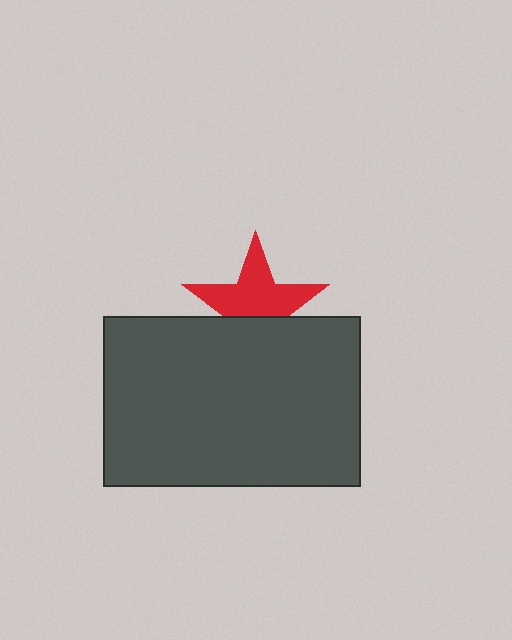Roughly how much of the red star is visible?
About half of it is visible (roughly 62%).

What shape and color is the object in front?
The object in front is a dark gray rectangle.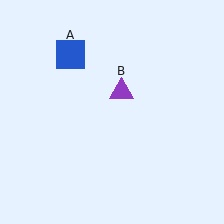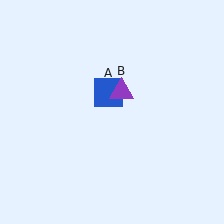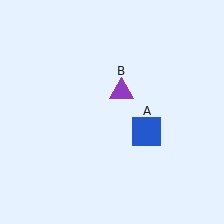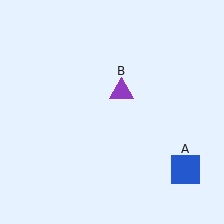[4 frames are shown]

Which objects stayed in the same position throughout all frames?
Purple triangle (object B) remained stationary.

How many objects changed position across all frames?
1 object changed position: blue square (object A).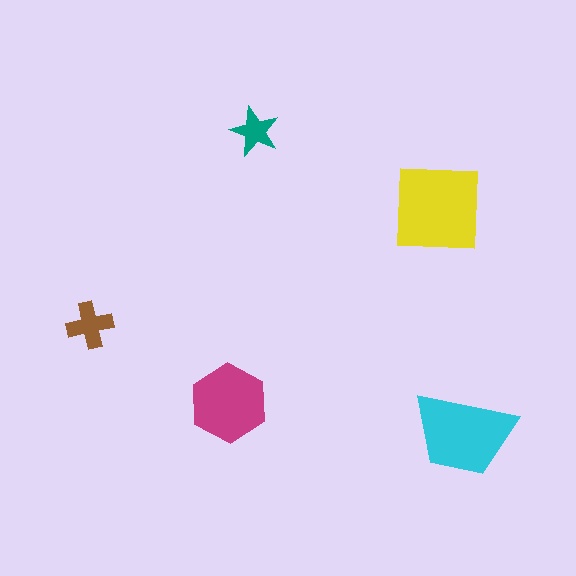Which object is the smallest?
The teal star.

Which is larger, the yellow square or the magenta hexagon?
The yellow square.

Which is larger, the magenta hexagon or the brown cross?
The magenta hexagon.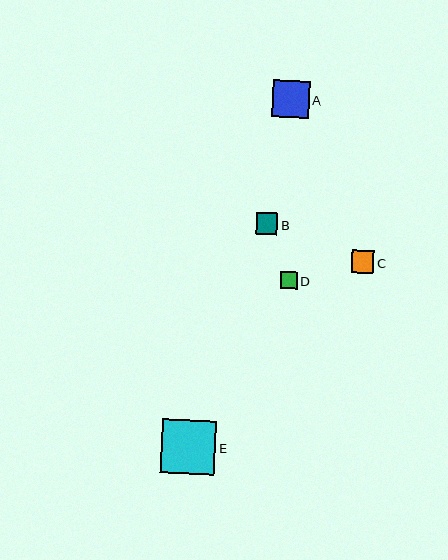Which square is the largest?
Square E is the largest with a size of approximately 54 pixels.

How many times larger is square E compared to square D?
Square E is approximately 3.2 times the size of square D.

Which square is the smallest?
Square D is the smallest with a size of approximately 17 pixels.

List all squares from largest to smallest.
From largest to smallest: E, A, C, B, D.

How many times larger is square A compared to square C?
Square A is approximately 1.7 times the size of square C.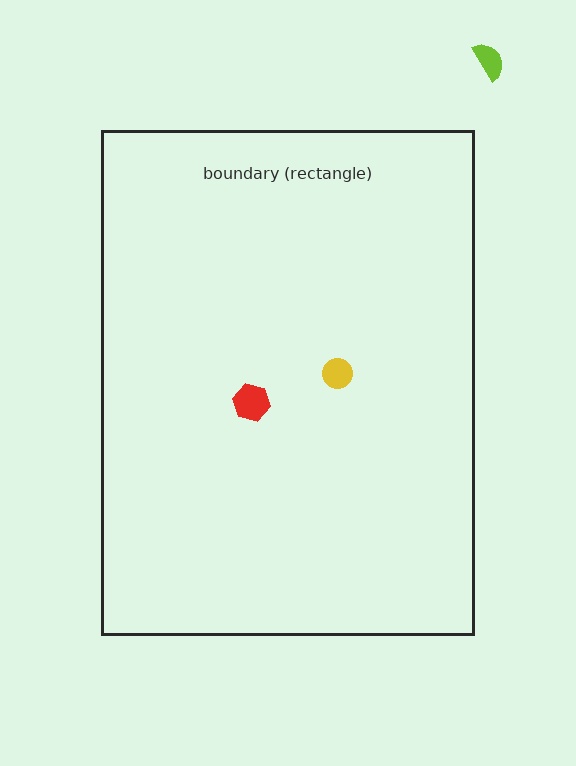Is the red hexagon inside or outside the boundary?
Inside.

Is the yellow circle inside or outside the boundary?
Inside.